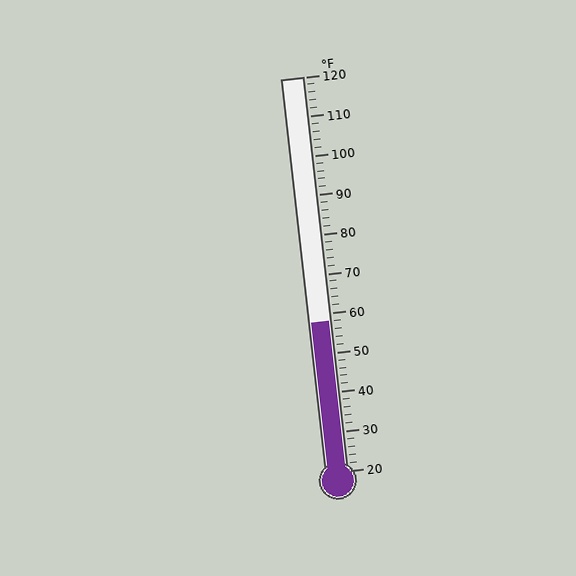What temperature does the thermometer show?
The thermometer shows approximately 58°F.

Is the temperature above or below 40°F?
The temperature is above 40°F.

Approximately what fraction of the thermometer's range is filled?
The thermometer is filled to approximately 40% of its range.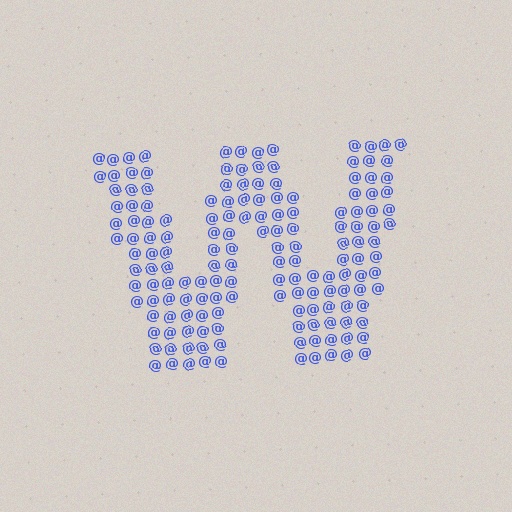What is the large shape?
The large shape is the letter W.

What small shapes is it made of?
It is made of small at signs.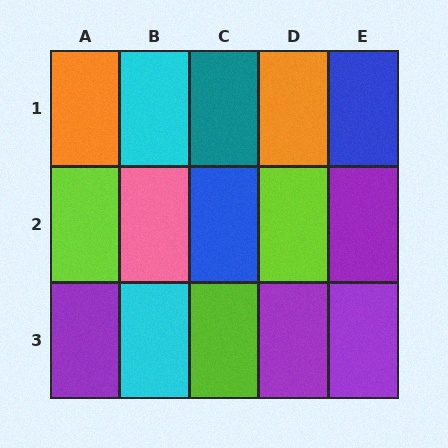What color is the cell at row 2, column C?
Blue.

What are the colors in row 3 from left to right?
Purple, cyan, lime, purple, purple.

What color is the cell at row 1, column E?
Blue.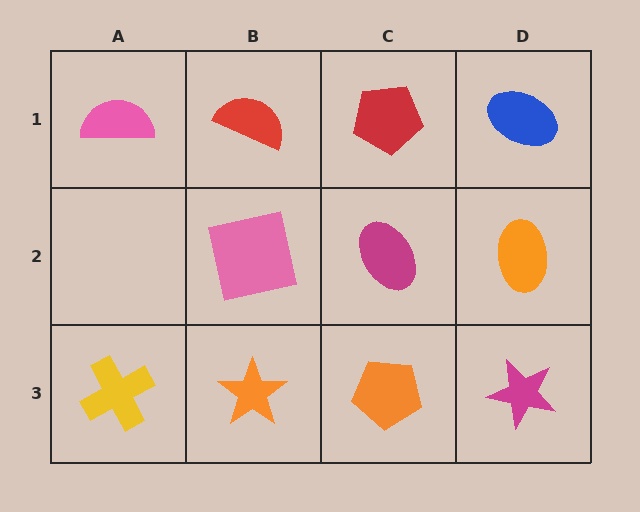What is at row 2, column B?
A pink square.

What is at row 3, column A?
A yellow cross.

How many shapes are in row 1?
4 shapes.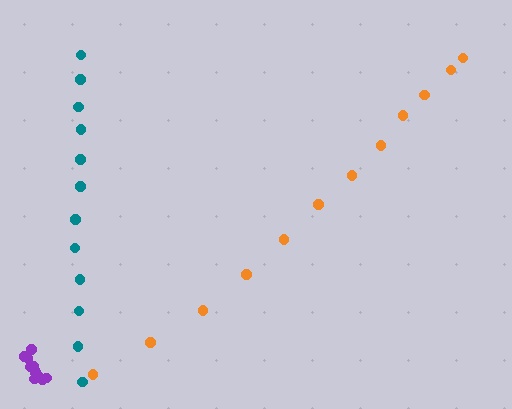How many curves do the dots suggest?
There are 3 distinct paths.